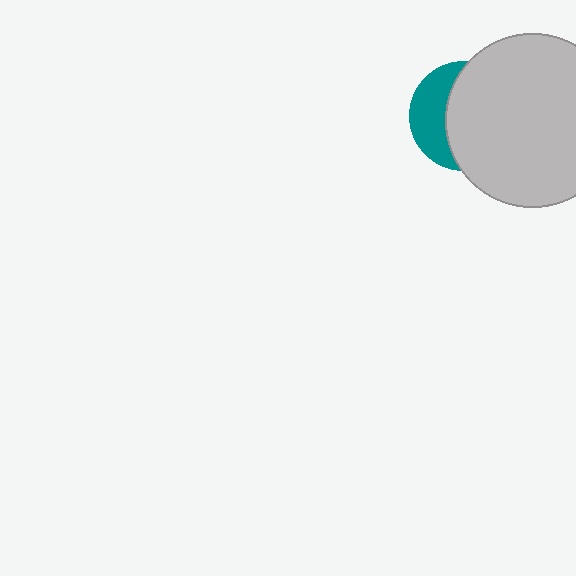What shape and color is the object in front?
The object in front is a light gray circle.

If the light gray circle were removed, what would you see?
You would see the complete teal circle.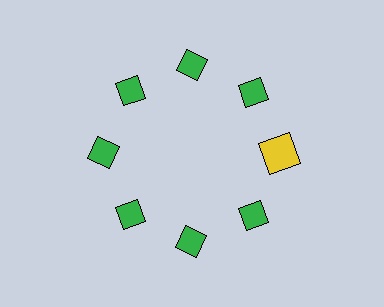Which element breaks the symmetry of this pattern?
The yellow square at roughly the 3 o'clock position breaks the symmetry. All other shapes are green diamonds.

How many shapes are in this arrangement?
There are 8 shapes arranged in a ring pattern.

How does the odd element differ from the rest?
It differs in both color (yellow instead of green) and shape (square instead of diamond).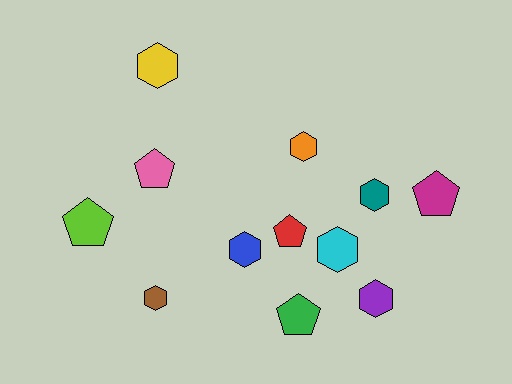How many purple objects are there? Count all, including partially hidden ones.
There is 1 purple object.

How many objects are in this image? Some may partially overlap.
There are 12 objects.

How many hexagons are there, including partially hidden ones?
There are 7 hexagons.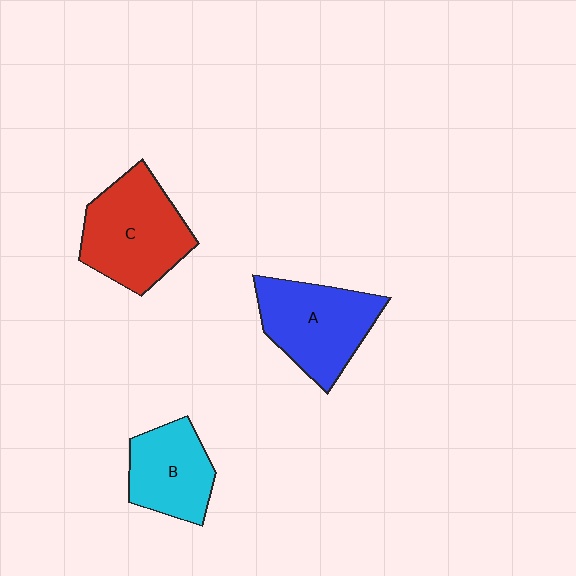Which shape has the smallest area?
Shape B (cyan).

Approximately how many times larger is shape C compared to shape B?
Approximately 1.4 times.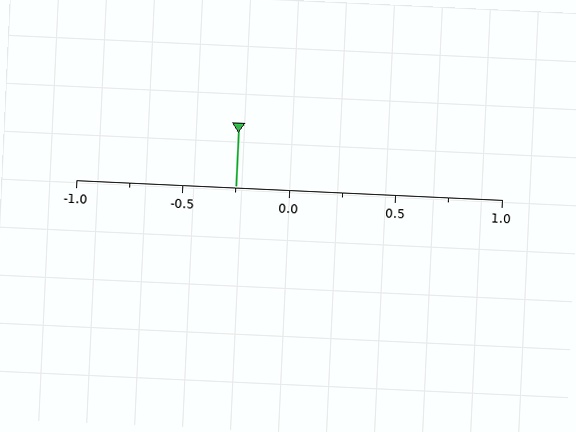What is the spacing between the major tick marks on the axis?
The major ticks are spaced 0.5 apart.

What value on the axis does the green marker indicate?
The marker indicates approximately -0.25.